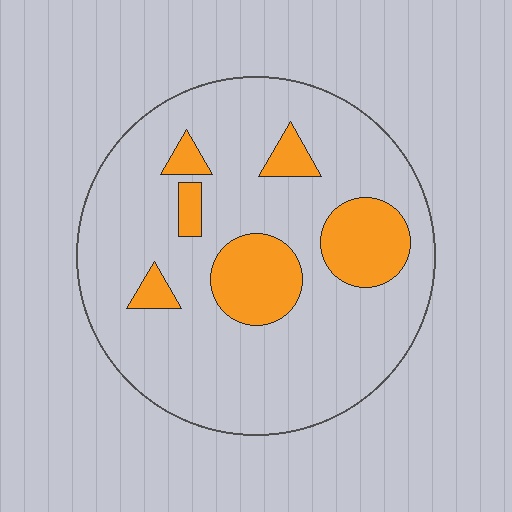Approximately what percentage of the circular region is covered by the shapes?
Approximately 20%.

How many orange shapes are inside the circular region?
6.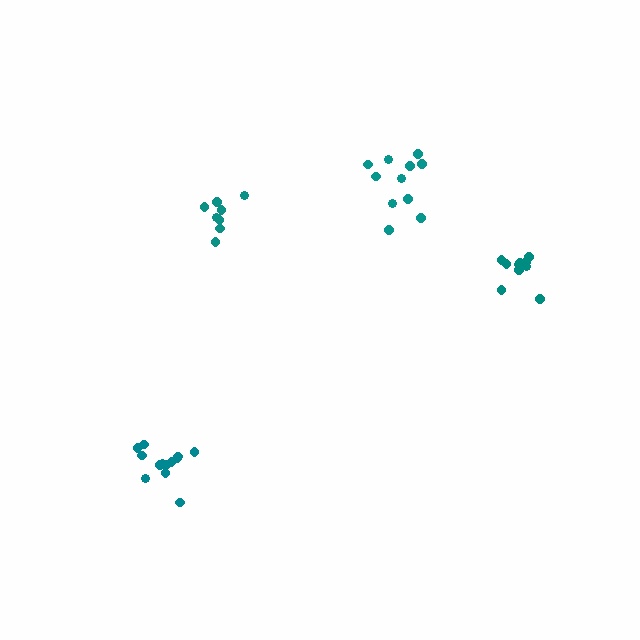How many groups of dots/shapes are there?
There are 4 groups.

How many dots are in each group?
Group 1: 11 dots, Group 2: 8 dots, Group 3: 13 dots, Group 4: 10 dots (42 total).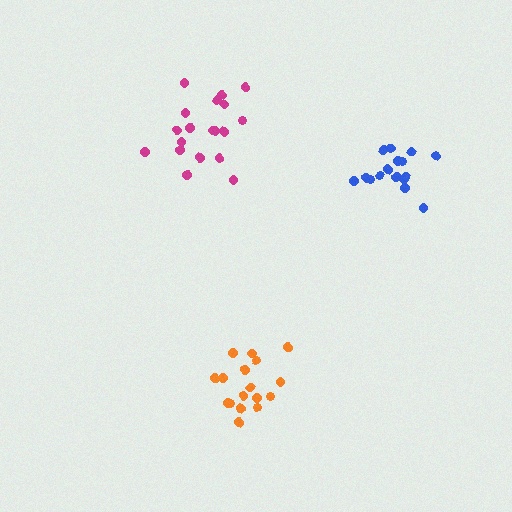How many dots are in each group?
Group 1: 17 dots, Group 2: 19 dots, Group 3: 16 dots (52 total).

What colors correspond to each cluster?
The clusters are colored: orange, magenta, blue.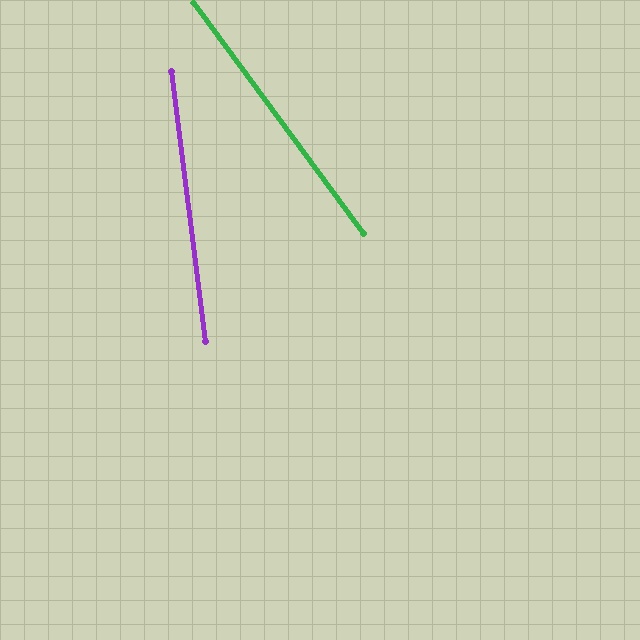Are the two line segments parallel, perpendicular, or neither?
Neither parallel nor perpendicular — they differ by about 29°.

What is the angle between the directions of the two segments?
Approximately 29 degrees.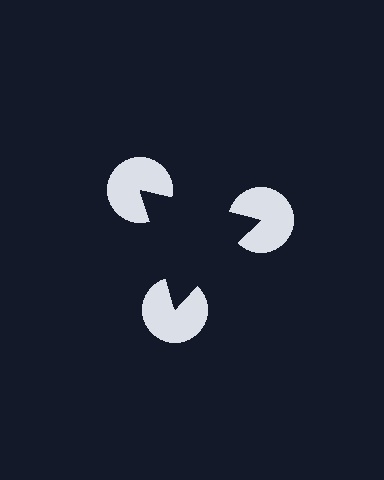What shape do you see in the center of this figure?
An illusory triangle — its edges are inferred from the aligned wedge cuts in the pac-man discs, not physically drawn.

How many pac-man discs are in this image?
There are 3 — one at each vertex of the illusory triangle.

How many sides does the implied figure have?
3 sides.